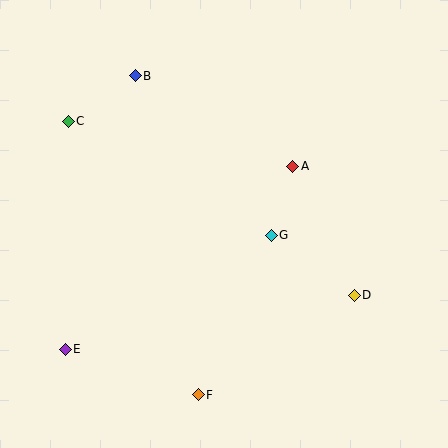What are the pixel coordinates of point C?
Point C is at (68, 121).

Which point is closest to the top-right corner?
Point A is closest to the top-right corner.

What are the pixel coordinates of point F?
Point F is at (198, 395).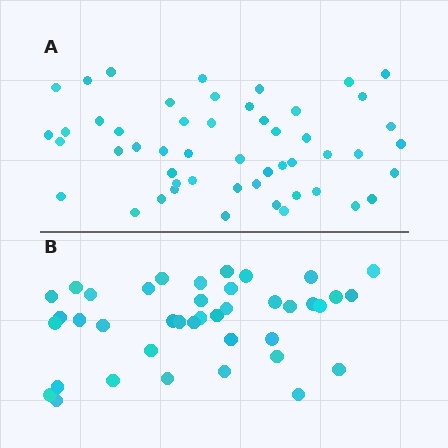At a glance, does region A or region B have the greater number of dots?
Region A (the top region) has more dots.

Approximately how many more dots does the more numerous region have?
Region A has roughly 12 or so more dots than region B.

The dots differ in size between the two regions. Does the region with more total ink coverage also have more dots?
No. Region B has more total ink coverage because its dots are larger, but region A actually contains more individual dots. Total area can be misleading — the number of items is what matters here.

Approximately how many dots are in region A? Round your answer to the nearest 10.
About 50 dots. (The exact count is 51, which rounds to 50.)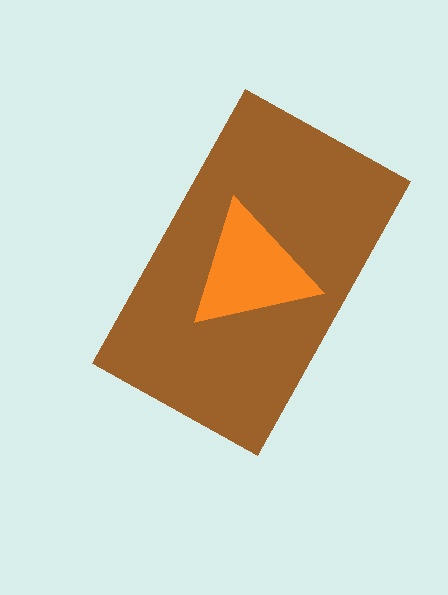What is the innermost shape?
The orange triangle.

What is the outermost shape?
The brown rectangle.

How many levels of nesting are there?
2.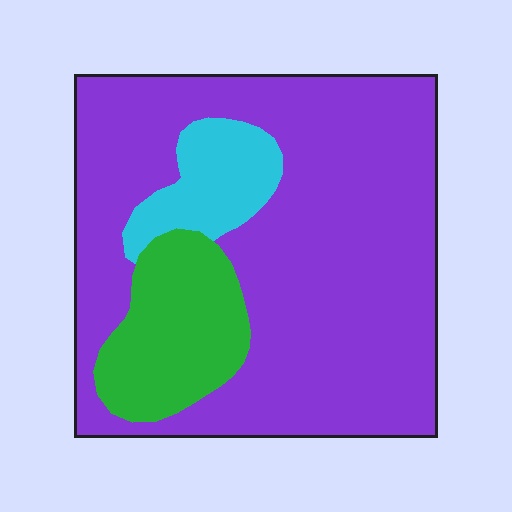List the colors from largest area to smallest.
From largest to smallest: purple, green, cyan.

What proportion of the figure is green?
Green covers around 15% of the figure.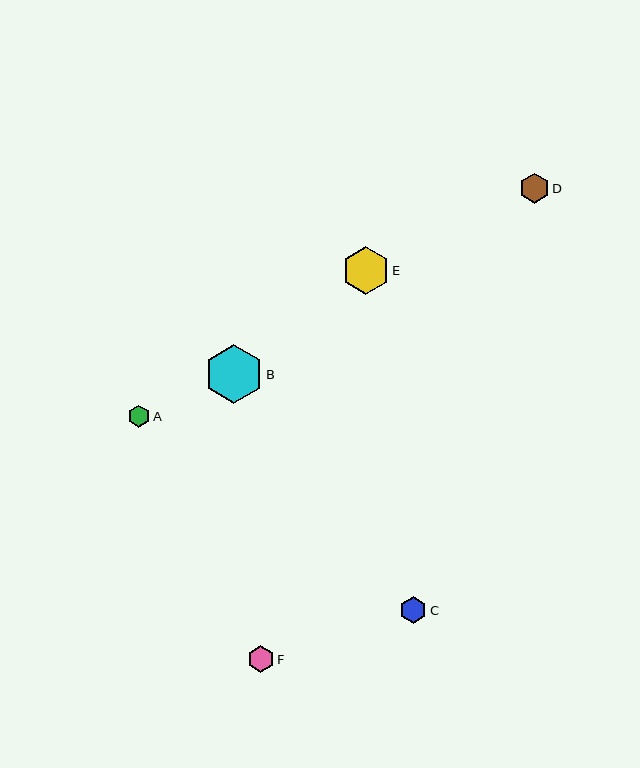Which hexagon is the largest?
Hexagon B is the largest with a size of approximately 58 pixels.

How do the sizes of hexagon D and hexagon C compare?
Hexagon D and hexagon C are approximately the same size.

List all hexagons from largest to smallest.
From largest to smallest: B, E, D, C, F, A.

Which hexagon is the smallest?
Hexagon A is the smallest with a size of approximately 22 pixels.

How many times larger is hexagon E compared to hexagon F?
Hexagon E is approximately 1.8 times the size of hexagon F.